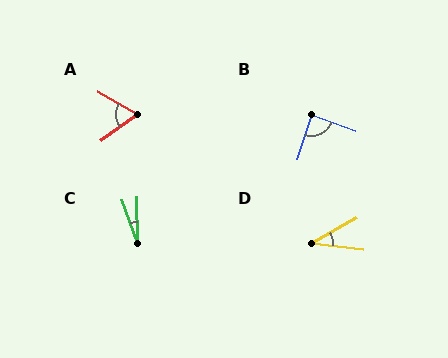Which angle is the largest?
B, at approximately 87 degrees.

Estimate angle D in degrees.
Approximately 36 degrees.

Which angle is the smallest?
C, at approximately 19 degrees.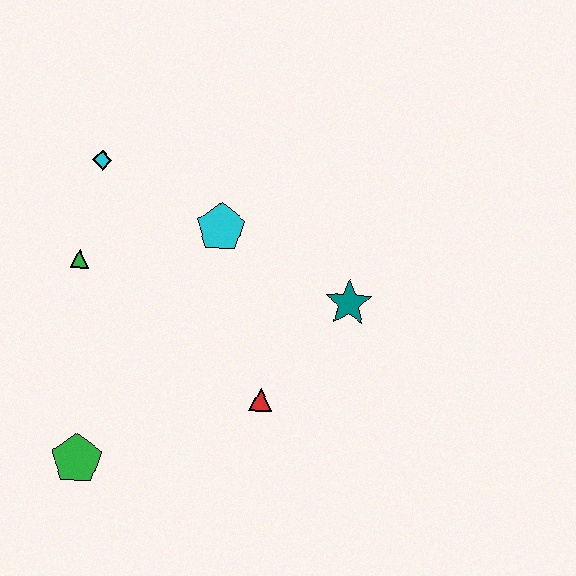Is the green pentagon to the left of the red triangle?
Yes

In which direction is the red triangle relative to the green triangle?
The red triangle is to the right of the green triangle.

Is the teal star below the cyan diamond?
Yes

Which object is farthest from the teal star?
The green pentagon is farthest from the teal star.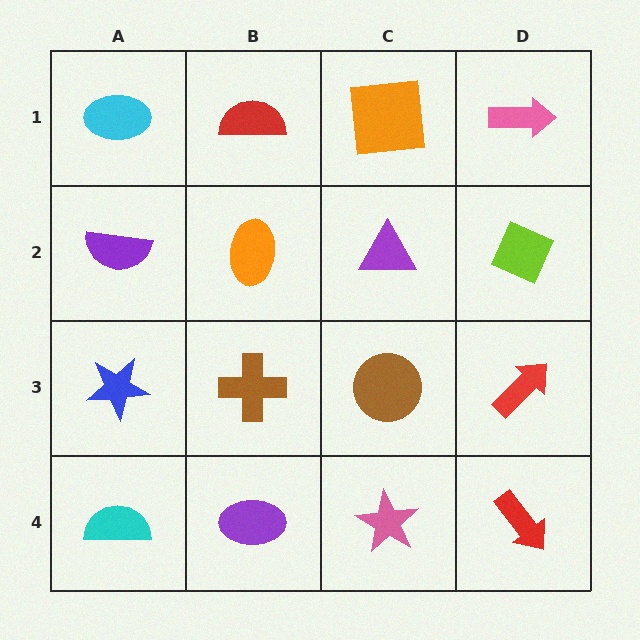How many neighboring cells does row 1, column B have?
3.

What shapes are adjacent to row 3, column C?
A purple triangle (row 2, column C), a pink star (row 4, column C), a brown cross (row 3, column B), a red arrow (row 3, column D).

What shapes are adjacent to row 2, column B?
A red semicircle (row 1, column B), a brown cross (row 3, column B), a purple semicircle (row 2, column A), a purple triangle (row 2, column C).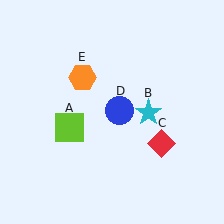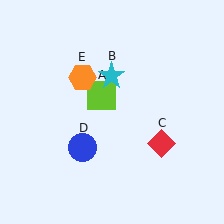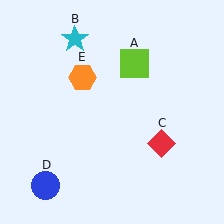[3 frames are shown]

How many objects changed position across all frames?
3 objects changed position: lime square (object A), cyan star (object B), blue circle (object D).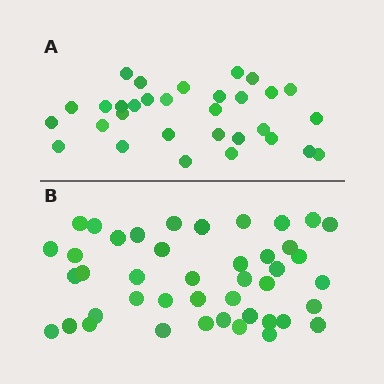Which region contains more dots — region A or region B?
Region B (the bottom region) has more dots.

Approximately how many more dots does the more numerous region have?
Region B has roughly 12 or so more dots than region A.